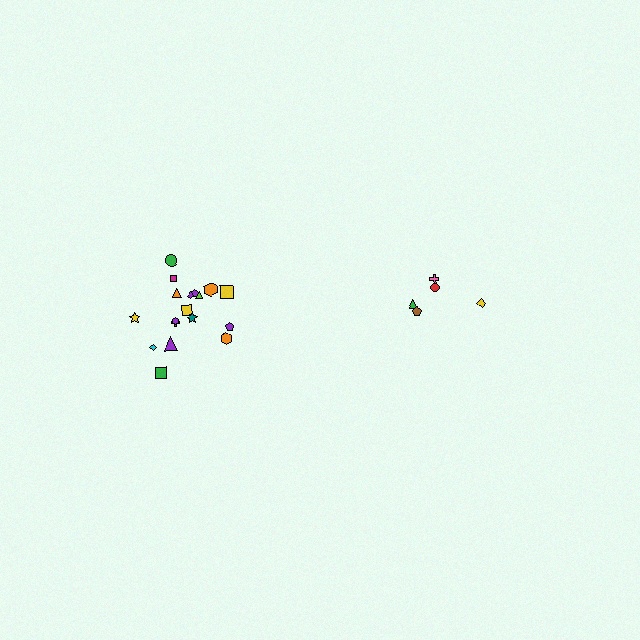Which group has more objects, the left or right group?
The left group.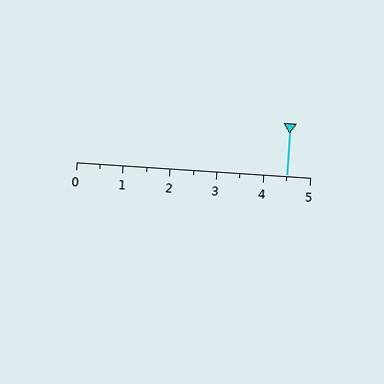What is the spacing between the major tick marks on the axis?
The major ticks are spaced 1 apart.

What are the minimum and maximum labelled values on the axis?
The axis runs from 0 to 5.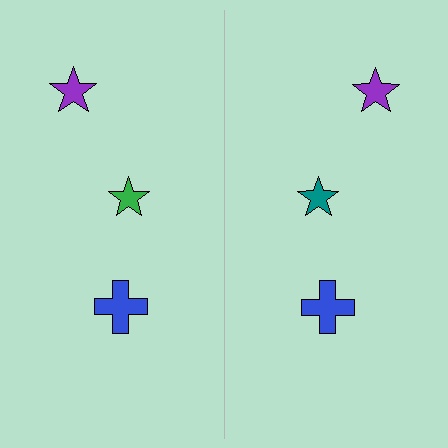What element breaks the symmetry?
The teal star on the right side breaks the symmetry — its mirror counterpart is green.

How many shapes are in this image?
There are 6 shapes in this image.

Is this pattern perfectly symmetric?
No, the pattern is not perfectly symmetric. The teal star on the right side breaks the symmetry — its mirror counterpart is green.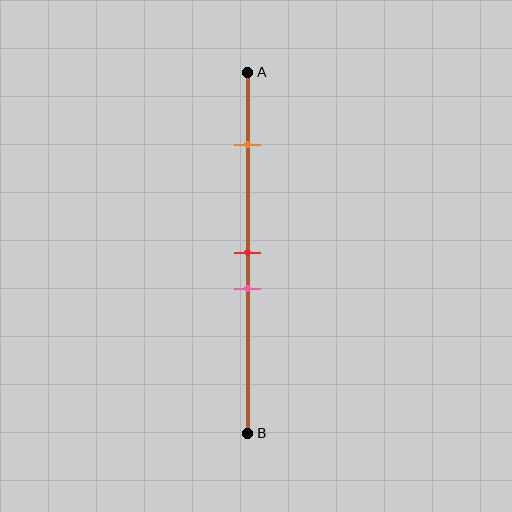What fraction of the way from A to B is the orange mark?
The orange mark is approximately 20% (0.2) of the way from A to B.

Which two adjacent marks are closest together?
The red and pink marks are the closest adjacent pair.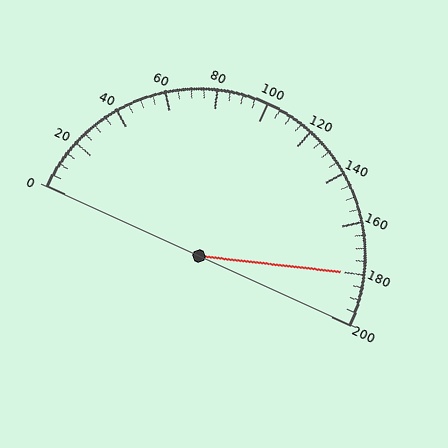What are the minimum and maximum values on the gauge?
The gauge ranges from 0 to 200.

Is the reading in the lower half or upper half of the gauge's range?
The reading is in the upper half of the range (0 to 200).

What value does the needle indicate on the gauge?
The needle indicates approximately 180.